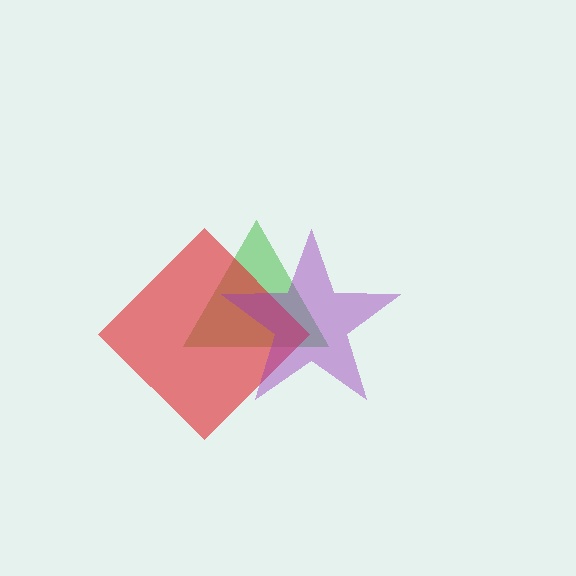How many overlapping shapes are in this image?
There are 3 overlapping shapes in the image.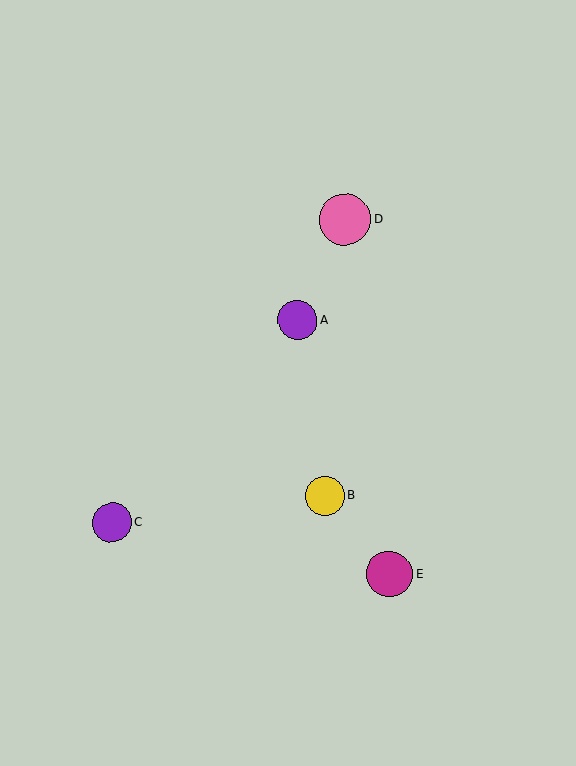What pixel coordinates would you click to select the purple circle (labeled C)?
Click at (112, 523) to select the purple circle C.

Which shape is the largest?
The pink circle (labeled D) is the largest.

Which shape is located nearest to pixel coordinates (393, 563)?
The magenta circle (labeled E) at (389, 574) is nearest to that location.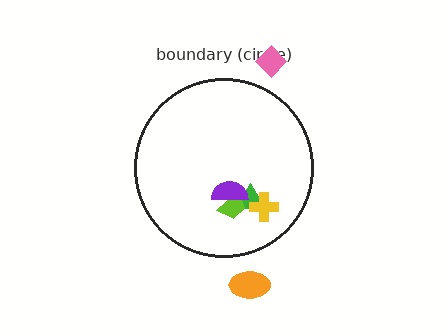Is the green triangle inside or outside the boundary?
Inside.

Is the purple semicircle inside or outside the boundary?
Inside.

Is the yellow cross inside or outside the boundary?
Inside.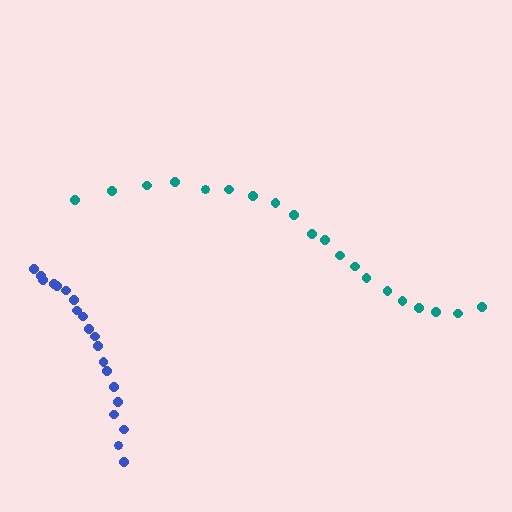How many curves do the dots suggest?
There are 2 distinct paths.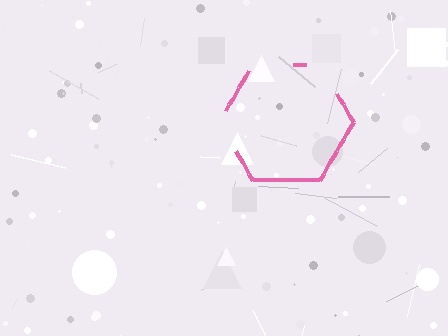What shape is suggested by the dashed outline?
The dashed outline suggests a hexagon.